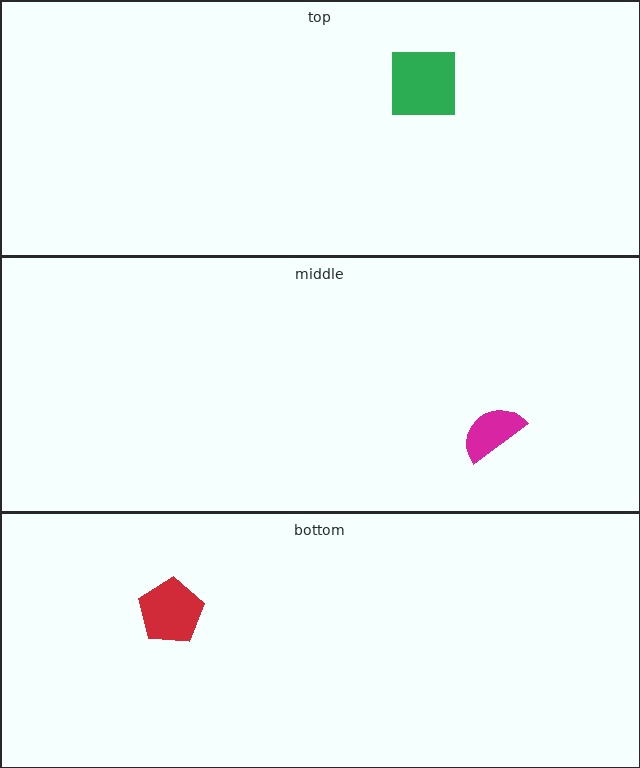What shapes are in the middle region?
The magenta semicircle.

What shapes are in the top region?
The green square.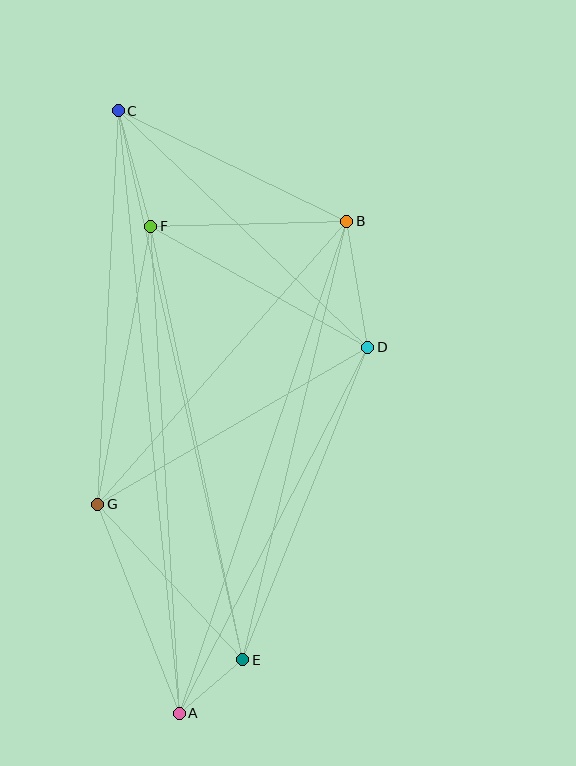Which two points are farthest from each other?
Points A and C are farthest from each other.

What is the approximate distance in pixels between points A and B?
The distance between A and B is approximately 520 pixels.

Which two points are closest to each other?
Points A and E are closest to each other.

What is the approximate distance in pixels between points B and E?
The distance between B and E is approximately 450 pixels.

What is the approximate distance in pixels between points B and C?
The distance between B and C is approximately 254 pixels.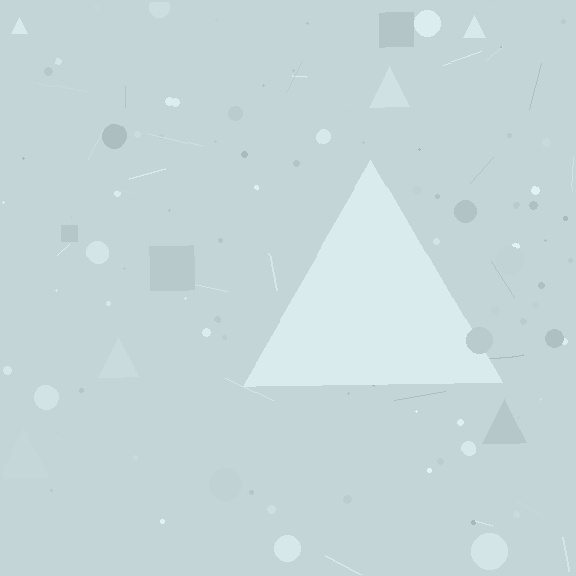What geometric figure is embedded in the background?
A triangle is embedded in the background.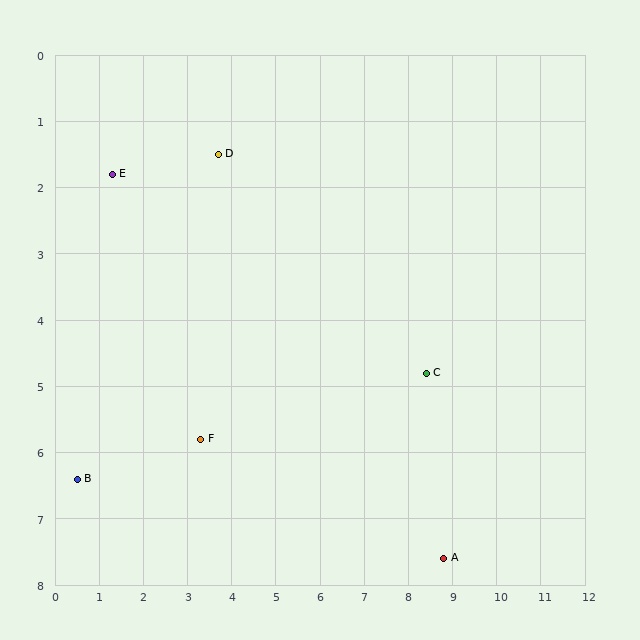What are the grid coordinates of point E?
Point E is at approximately (1.3, 1.8).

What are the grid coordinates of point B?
Point B is at approximately (0.5, 6.4).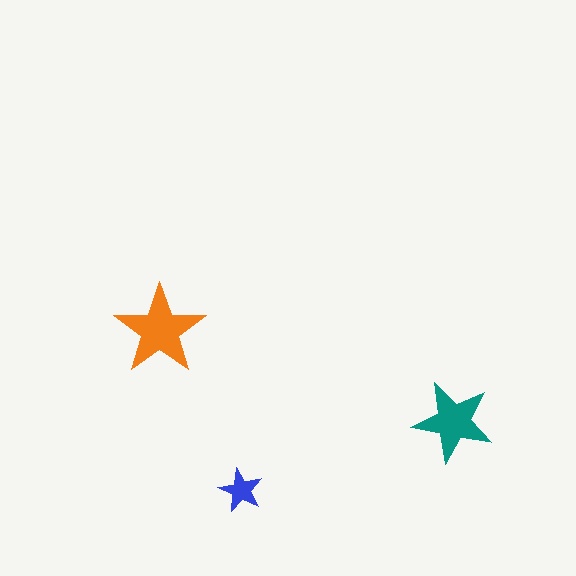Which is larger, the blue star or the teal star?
The teal one.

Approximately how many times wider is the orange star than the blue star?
About 2 times wider.